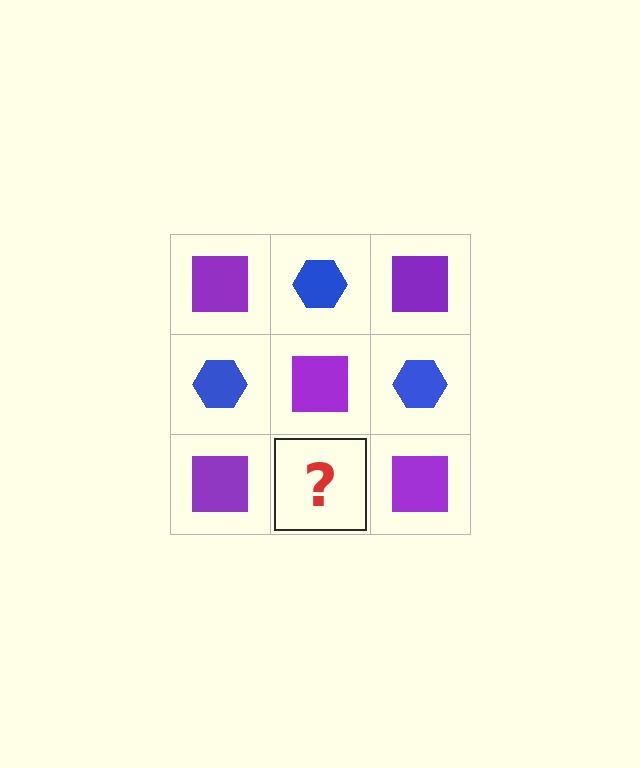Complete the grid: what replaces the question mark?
The question mark should be replaced with a blue hexagon.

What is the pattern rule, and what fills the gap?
The rule is that it alternates purple square and blue hexagon in a checkerboard pattern. The gap should be filled with a blue hexagon.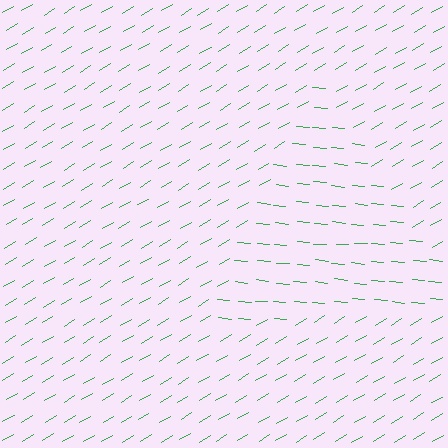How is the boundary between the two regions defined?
The boundary is defined purely by a change in line orientation (approximately 36 degrees difference). All lines are the same color and thickness.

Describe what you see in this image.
The image is filled with small green line segments. A triangle region in the image has lines oriented differently from the surrounding lines, creating a visible texture boundary.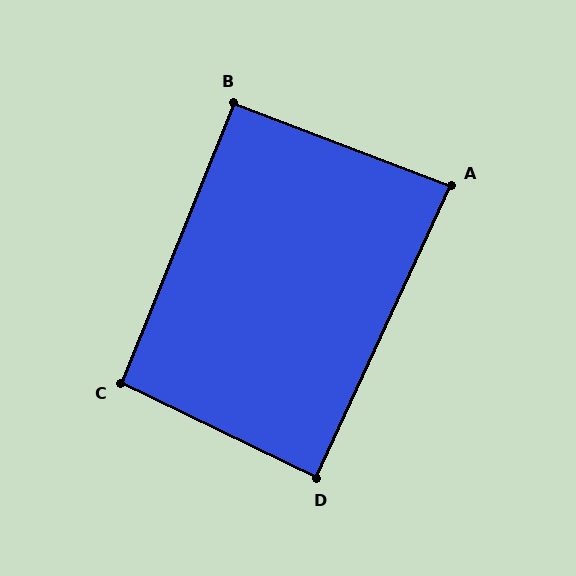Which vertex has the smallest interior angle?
A, at approximately 86 degrees.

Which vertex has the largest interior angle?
C, at approximately 94 degrees.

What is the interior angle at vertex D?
Approximately 89 degrees (approximately right).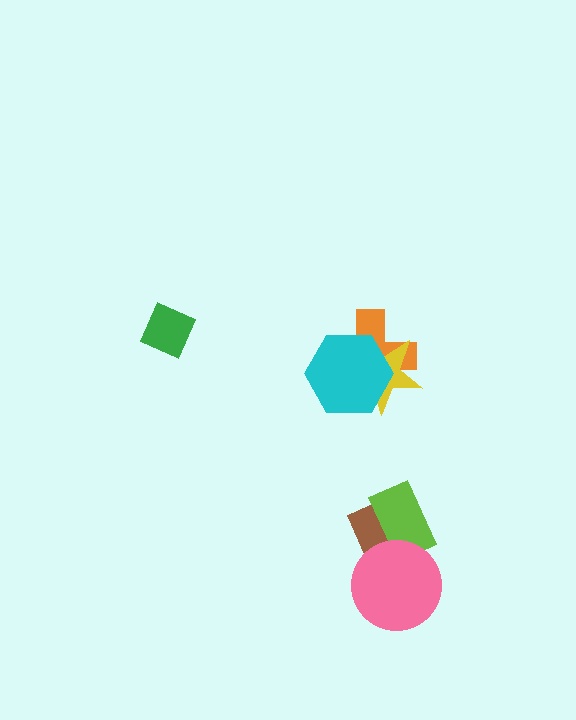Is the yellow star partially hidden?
Yes, it is partially covered by another shape.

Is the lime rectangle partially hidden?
Yes, it is partially covered by another shape.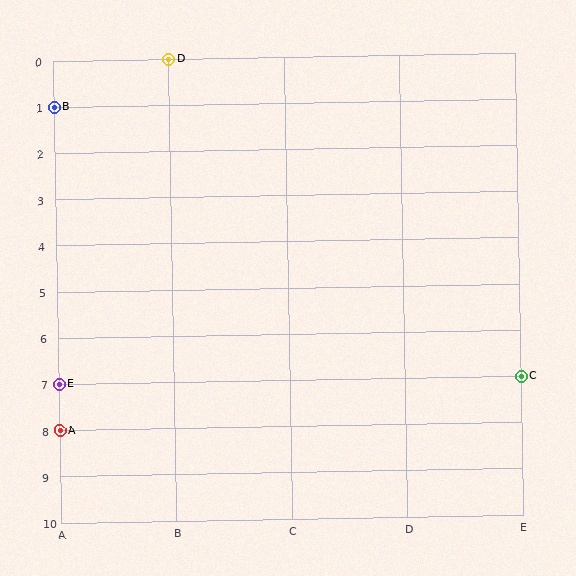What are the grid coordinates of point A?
Point A is at grid coordinates (A, 8).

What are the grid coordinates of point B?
Point B is at grid coordinates (A, 1).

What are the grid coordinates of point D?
Point D is at grid coordinates (B, 0).